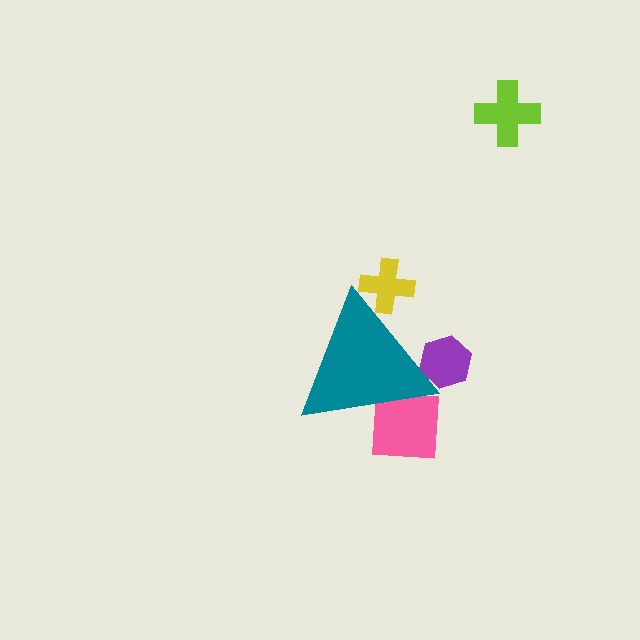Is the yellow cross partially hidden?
Yes, the yellow cross is partially hidden behind the teal triangle.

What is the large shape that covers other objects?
A teal triangle.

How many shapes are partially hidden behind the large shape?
3 shapes are partially hidden.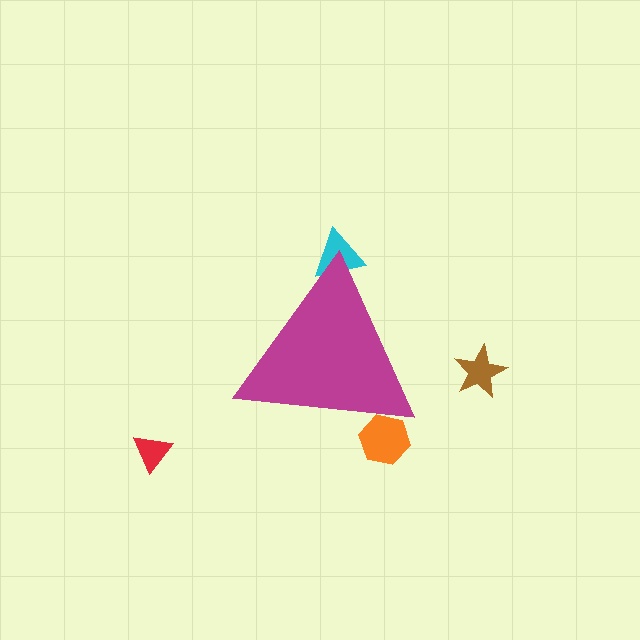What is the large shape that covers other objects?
A magenta triangle.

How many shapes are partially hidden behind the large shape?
2 shapes are partially hidden.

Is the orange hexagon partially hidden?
Yes, the orange hexagon is partially hidden behind the magenta triangle.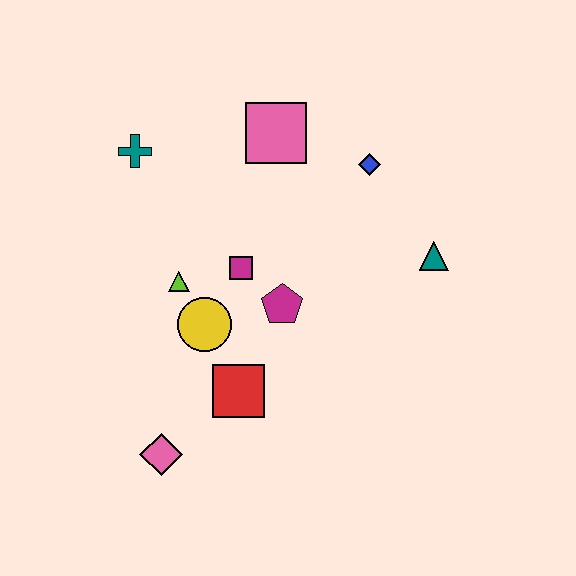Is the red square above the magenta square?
No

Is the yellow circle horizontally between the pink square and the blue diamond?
No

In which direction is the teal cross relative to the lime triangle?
The teal cross is above the lime triangle.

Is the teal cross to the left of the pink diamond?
Yes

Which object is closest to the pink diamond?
The red square is closest to the pink diamond.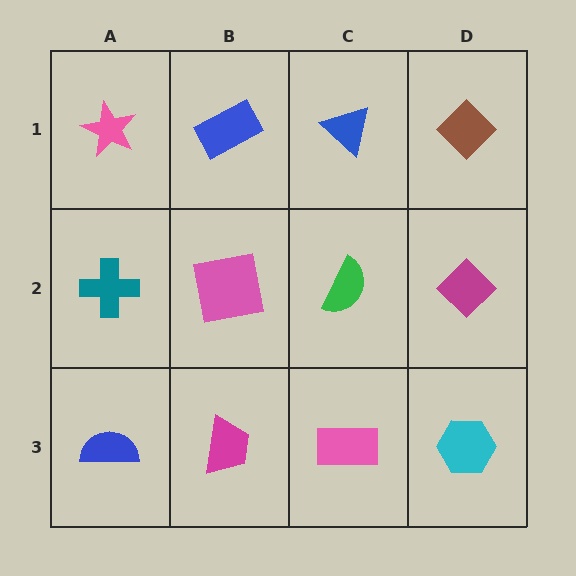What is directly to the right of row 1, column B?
A blue triangle.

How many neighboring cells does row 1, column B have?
3.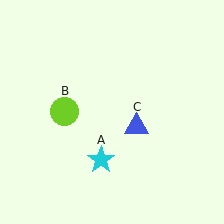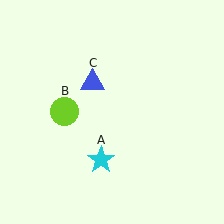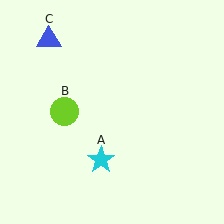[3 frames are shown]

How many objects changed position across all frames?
1 object changed position: blue triangle (object C).